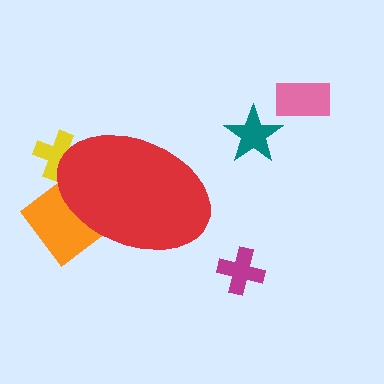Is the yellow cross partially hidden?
Yes, the yellow cross is partially hidden behind the red ellipse.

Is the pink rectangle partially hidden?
No, the pink rectangle is fully visible.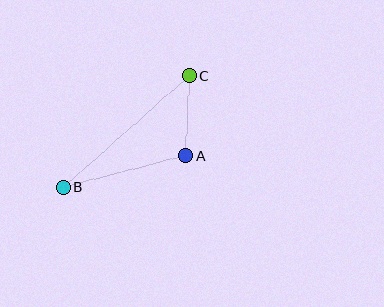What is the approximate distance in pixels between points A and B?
The distance between A and B is approximately 126 pixels.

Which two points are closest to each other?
Points A and C are closest to each other.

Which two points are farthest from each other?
Points B and C are farthest from each other.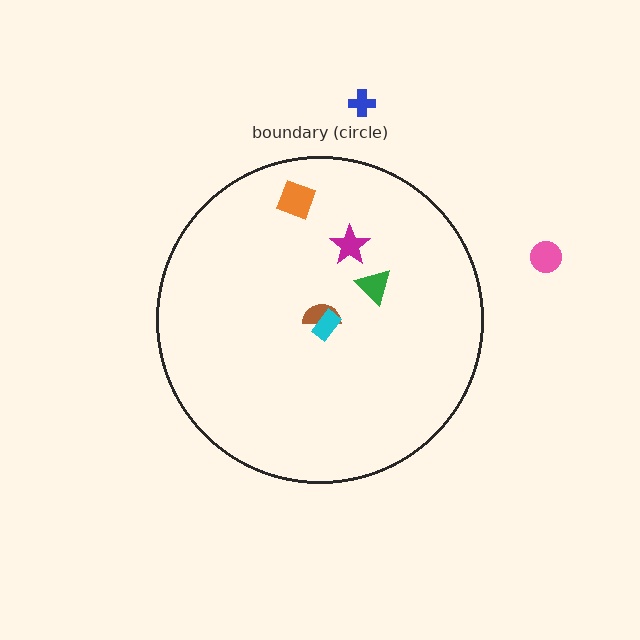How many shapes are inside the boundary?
5 inside, 2 outside.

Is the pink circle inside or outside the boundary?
Outside.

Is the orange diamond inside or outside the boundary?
Inside.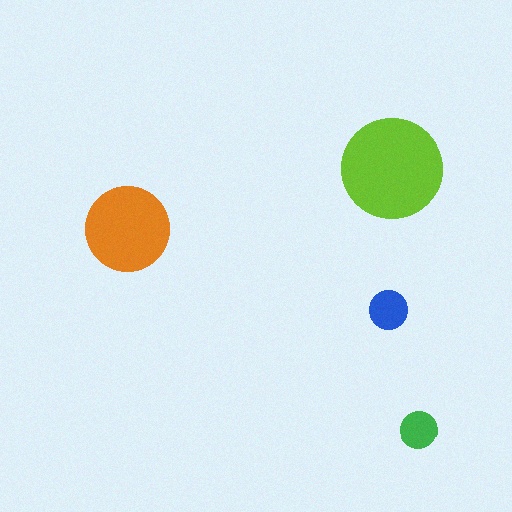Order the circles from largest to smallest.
the lime one, the orange one, the blue one, the green one.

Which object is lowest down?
The green circle is bottommost.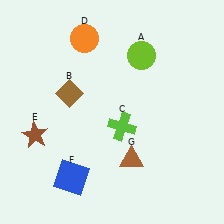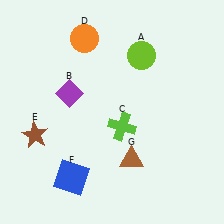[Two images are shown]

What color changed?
The diamond (B) changed from brown in Image 1 to purple in Image 2.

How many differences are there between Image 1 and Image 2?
There is 1 difference between the two images.